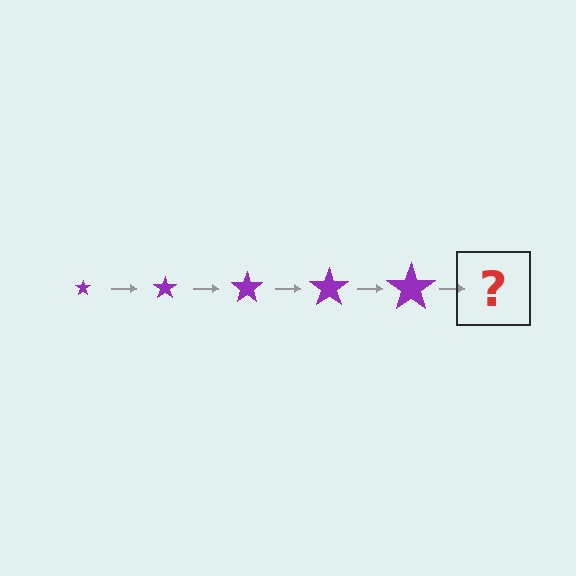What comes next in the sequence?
The next element should be a purple star, larger than the previous one.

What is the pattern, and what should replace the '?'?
The pattern is that the star gets progressively larger each step. The '?' should be a purple star, larger than the previous one.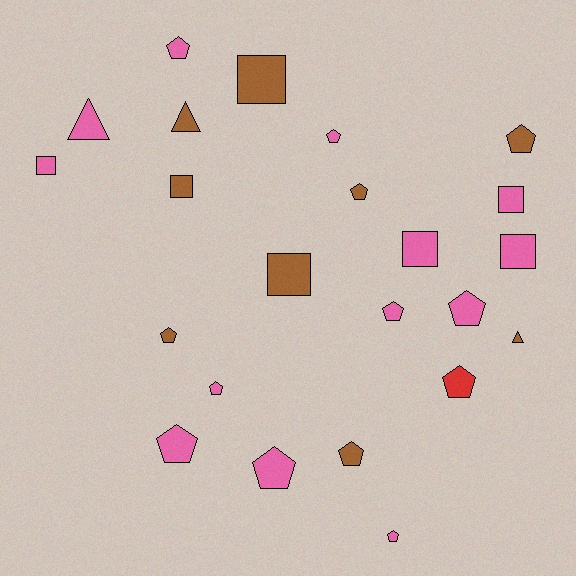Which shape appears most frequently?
Pentagon, with 13 objects.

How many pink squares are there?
There are 4 pink squares.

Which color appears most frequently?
Pink, with 13 objects.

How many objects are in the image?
There are 23 objects.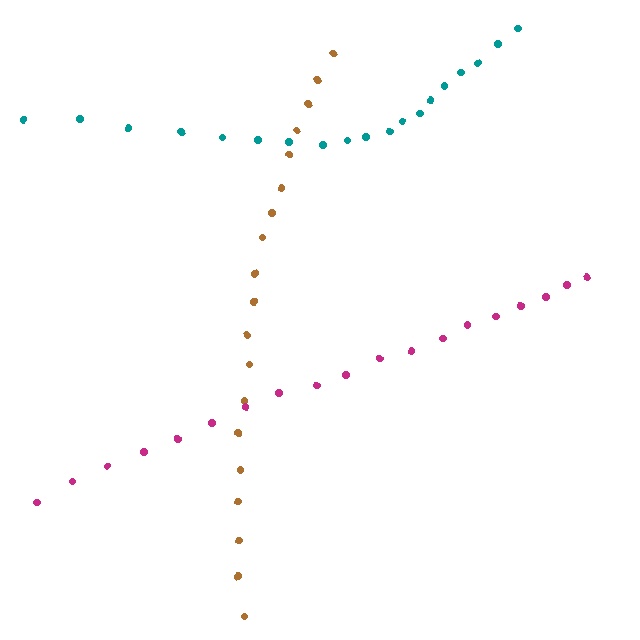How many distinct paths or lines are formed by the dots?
There are 3 distinct paths.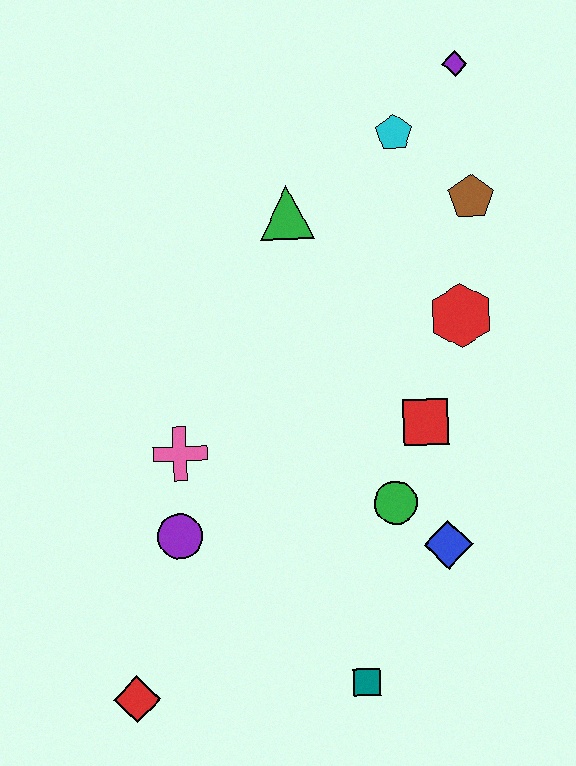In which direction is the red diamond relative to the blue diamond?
The red diamond is to the left of the blue diamond.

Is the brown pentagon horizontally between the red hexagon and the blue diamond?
No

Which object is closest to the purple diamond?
The cyan pentagon is closest to the purple diamond.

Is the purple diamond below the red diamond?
No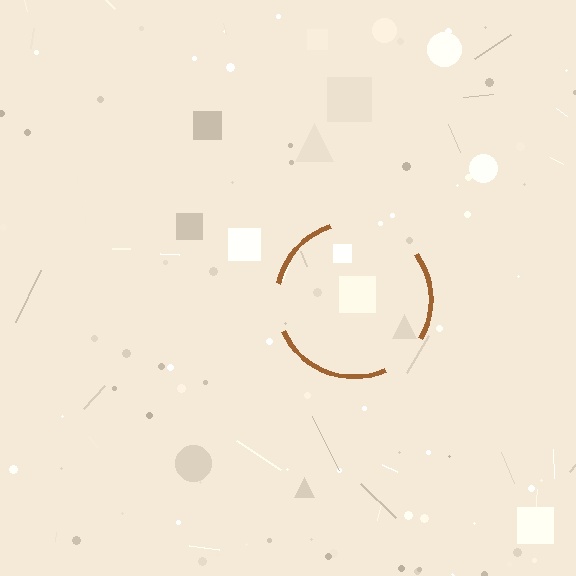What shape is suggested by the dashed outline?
The dashed outline suggests a circle.